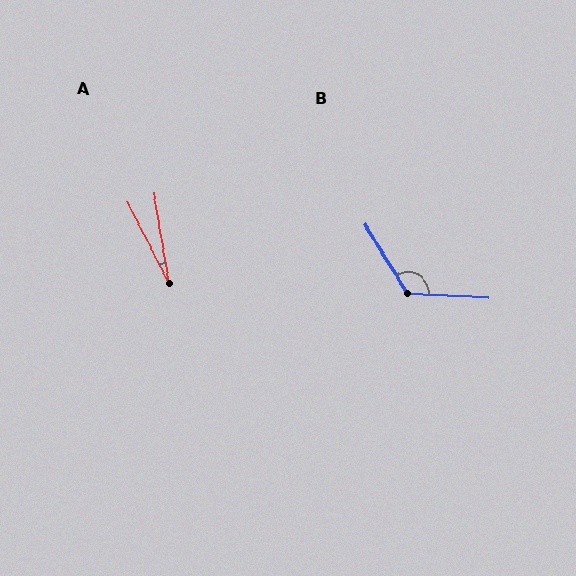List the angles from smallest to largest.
A (18°), B (125°).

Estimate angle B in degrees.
Approximately 125 degrees.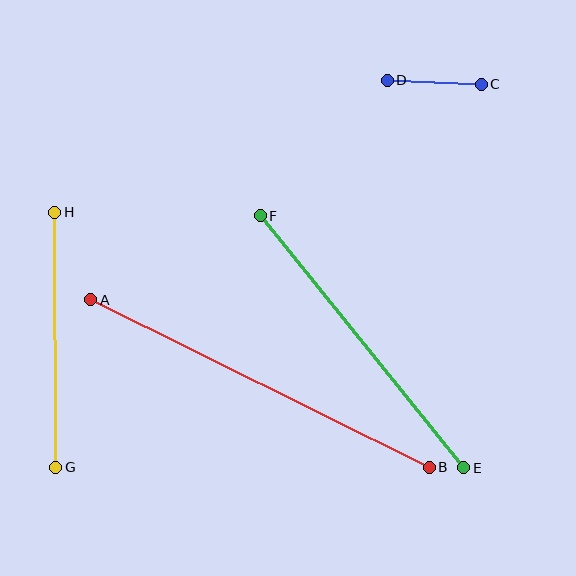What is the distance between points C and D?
The distance is approximately 94 pixels.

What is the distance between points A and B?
The distance is approximately 378 pixels.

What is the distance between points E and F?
The distance is approximately 324 pixels.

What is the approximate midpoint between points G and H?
The midpoint is at approximately (55, 340) pixels.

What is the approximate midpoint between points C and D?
The midpoint is at approximately (434, 82) pixels.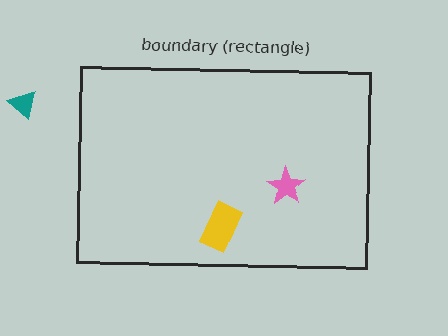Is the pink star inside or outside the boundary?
Inside.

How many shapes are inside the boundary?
2 inside, 1 outside.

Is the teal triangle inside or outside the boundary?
Outside.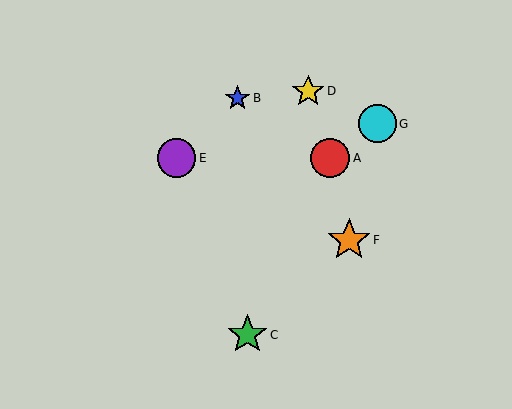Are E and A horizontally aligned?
Yes, both are at y≈158.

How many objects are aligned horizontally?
2 objects (A, E) are aligned horizontally.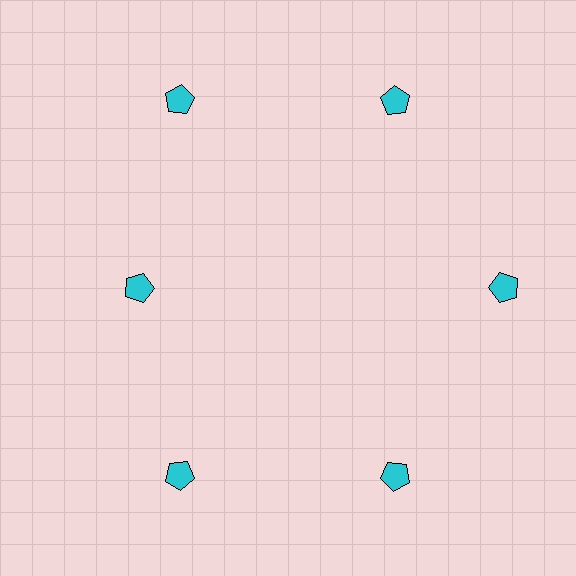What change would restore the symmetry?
The symmetry would be restored by moving it outward, back onto the ring so that all 6 pentagons sit at equal angles and equal distance from the center.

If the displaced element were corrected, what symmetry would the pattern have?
It would have 6-fold rotational symmetry — the pattern would map onto itself every 60 degrees.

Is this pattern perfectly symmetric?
No. The 6 cyan pentagons are arranged in a ring, but one element near the 9 o'clock position is pulled inward toward the center, breaking the 6-fold rotational symmetry.